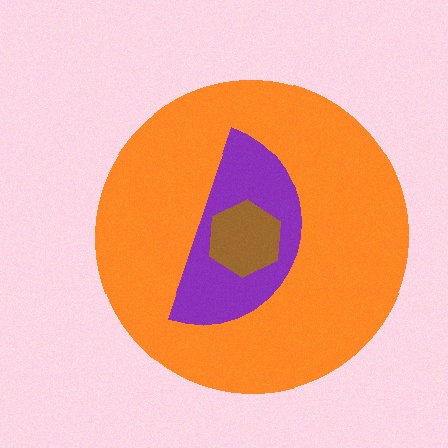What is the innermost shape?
The brown hexagon.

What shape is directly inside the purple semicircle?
The brown hexagon.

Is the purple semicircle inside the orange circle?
Yes.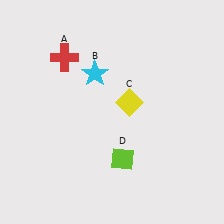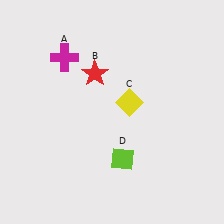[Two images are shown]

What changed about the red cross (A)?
In Image 1, A is red. In Image 2, it changed to magenta.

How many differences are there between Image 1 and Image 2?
There are 2 differences between the two images.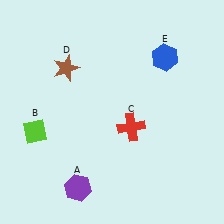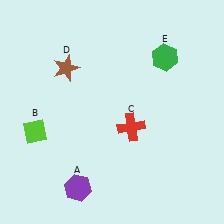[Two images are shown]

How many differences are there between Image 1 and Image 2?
There is 1 difference between the two images.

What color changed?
The hexagon (E) changed from blue in Image 1 to green in Image 2.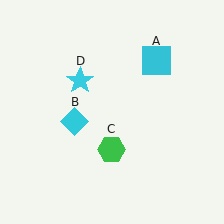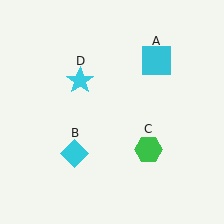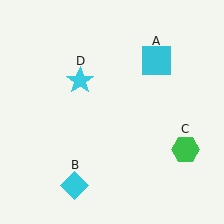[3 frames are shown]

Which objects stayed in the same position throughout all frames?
Cyan square (object A) and cyan star (object D) remained stationary.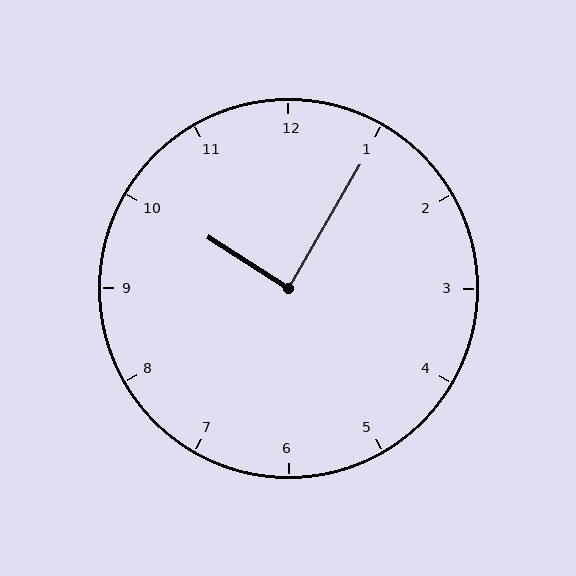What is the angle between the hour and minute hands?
Approximately 88 degrees.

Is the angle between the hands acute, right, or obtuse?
It is right.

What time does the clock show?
10:05.